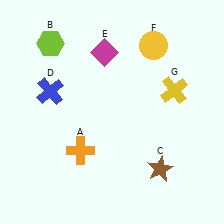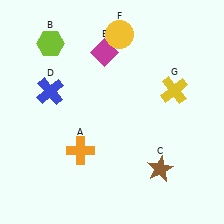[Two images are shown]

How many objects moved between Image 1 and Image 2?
1 object moved between the two images.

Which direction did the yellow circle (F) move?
The yellow circle (F) moved left.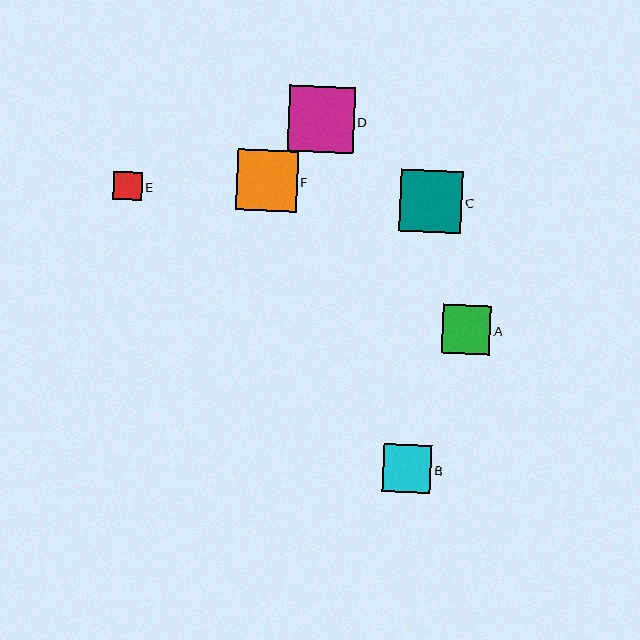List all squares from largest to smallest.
From largest to smallest: D, C, F, B, A, E.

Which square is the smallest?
Square E is the smallest with a size of approximately 28 pixels.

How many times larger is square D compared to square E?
Square D is approximately 2.3 times the size of square E.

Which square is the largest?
Square D is the largest with a size of approximately 65 pixels.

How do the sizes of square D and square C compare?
Square D and square C are approximately the same size.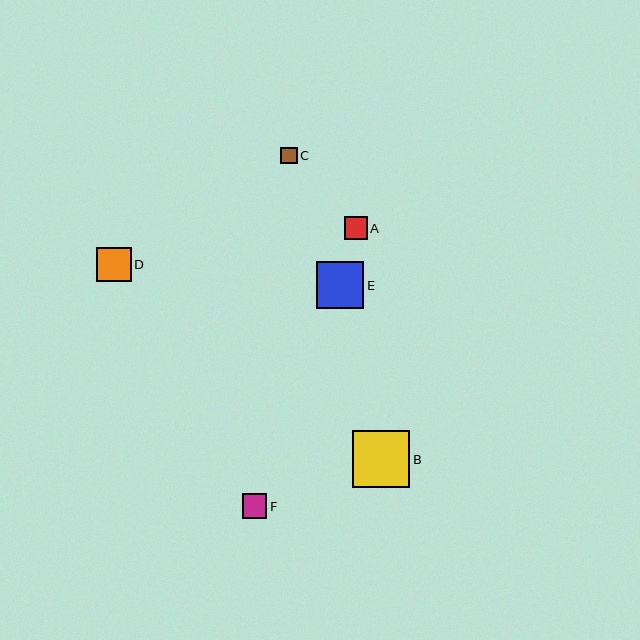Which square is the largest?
Square B is the largest with a size of approximately 57 pixels.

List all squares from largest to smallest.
From largest to smallest: B, E, D, F, A, C.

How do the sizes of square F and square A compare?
Square F and square A are approximately the same size.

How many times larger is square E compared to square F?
Square E is approximately 1.9 times the size of square F.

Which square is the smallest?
Square C is the smallest with a size of approximately 17 pixels.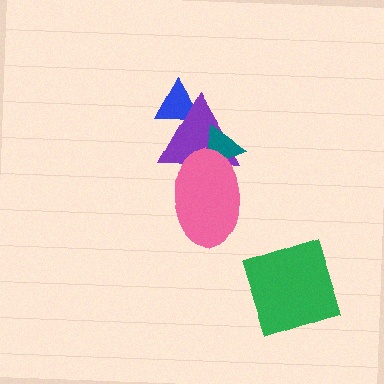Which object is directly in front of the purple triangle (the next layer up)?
The teal triangle is directly in front of the purple triangle.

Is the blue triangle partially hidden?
Yes, it is partially covered by another shape.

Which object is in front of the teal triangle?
The pink ellipse is in front of the teal triangle.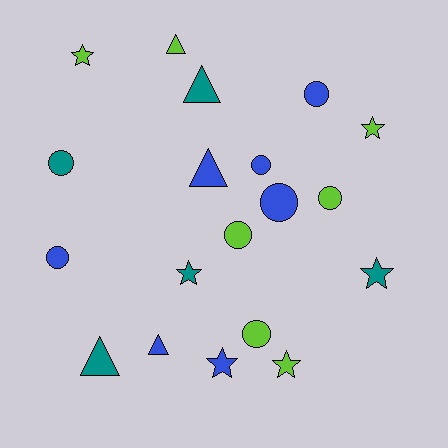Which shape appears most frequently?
Circle, with 8 objects.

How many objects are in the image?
There are 19 objects.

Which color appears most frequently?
Lime, with 7 objects.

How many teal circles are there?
There is 1 teal circle.